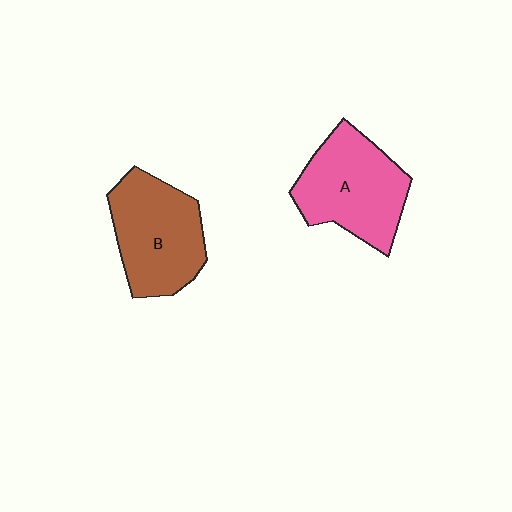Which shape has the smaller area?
Shape B (brown).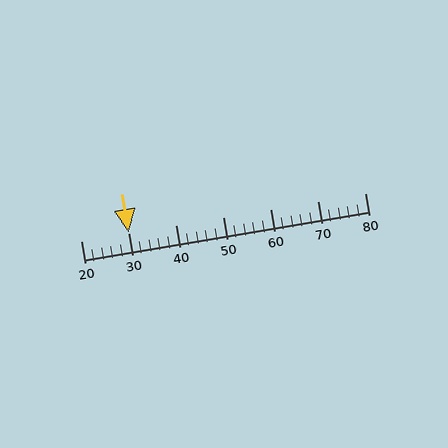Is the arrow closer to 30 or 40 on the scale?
The arrow is closer to 30.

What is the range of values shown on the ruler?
The ruler shows values from 20 to 80.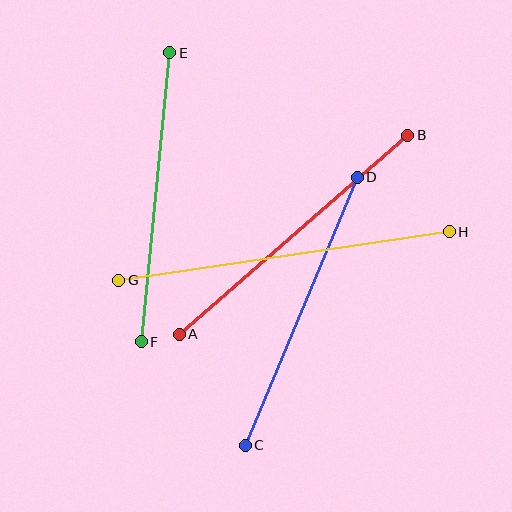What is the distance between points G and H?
The distance is approximately 334 pixels.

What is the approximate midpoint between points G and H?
The midpoint is at approximately (284, 256) pixels.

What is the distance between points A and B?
The distance is approximately 303 pixels.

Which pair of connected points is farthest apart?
Points G and H are farthest apart.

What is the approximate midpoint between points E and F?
The midpoint is at approximately (155, 197) pixels.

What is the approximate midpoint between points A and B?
The midpoint is at approximately (293, 235) pixels.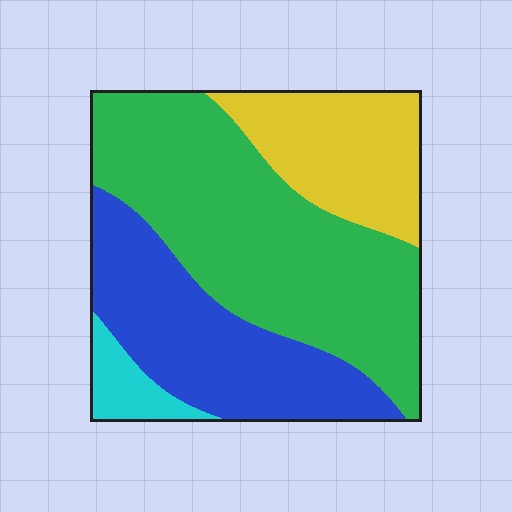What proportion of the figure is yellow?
Yellow takes up less than a quarter of the figure.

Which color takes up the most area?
Green, at roughly 45%.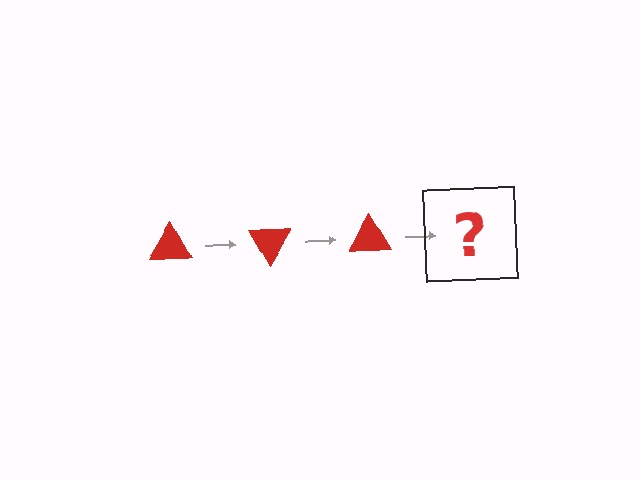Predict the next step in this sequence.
The next step is a red triangle rotated 180 degrees.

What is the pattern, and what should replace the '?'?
The pattern is that the triangle rotates 60 degrees each step. The '?' should be a red triangle rotated 180 degrees.